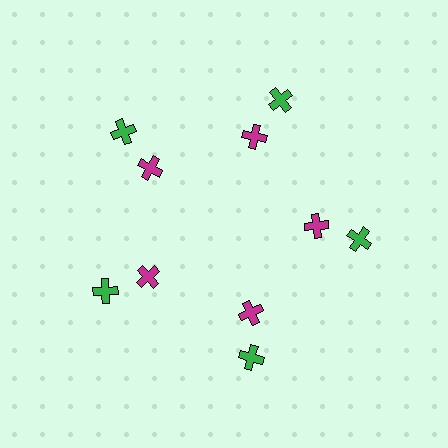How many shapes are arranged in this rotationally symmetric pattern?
There are 10 shapes, arranged in 5 groups of 2.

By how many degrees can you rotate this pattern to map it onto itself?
The pattern maps onto itself every 72 degrees of rotation.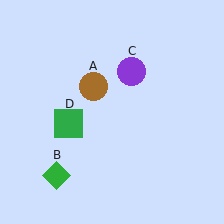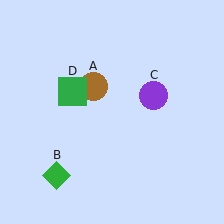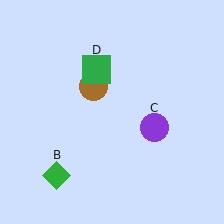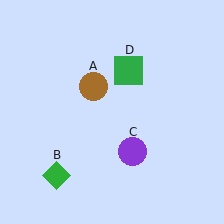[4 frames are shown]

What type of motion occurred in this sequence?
The purple circle (object C), green square (object D) rotated clockwise around the center of the scene.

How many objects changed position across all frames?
2 objects changed position: purple circle (object C), green square (object D).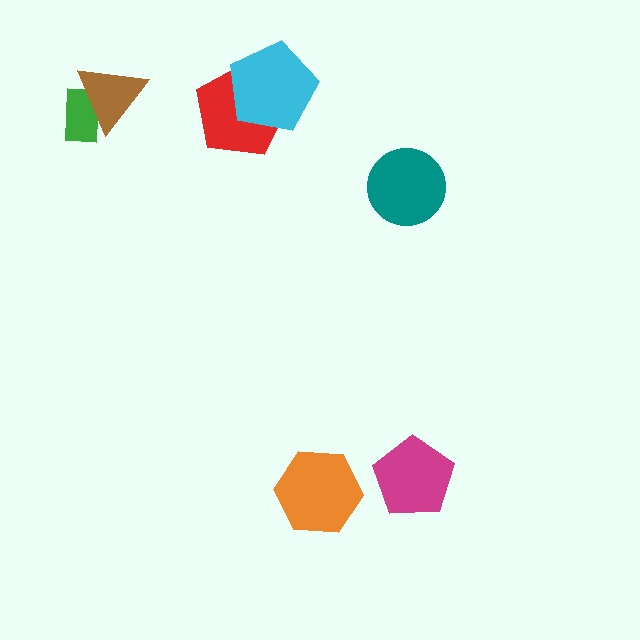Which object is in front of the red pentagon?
The cyan pentagon is in front of the red pentagon.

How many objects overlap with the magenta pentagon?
0 objects overlap with the magenta pentagon.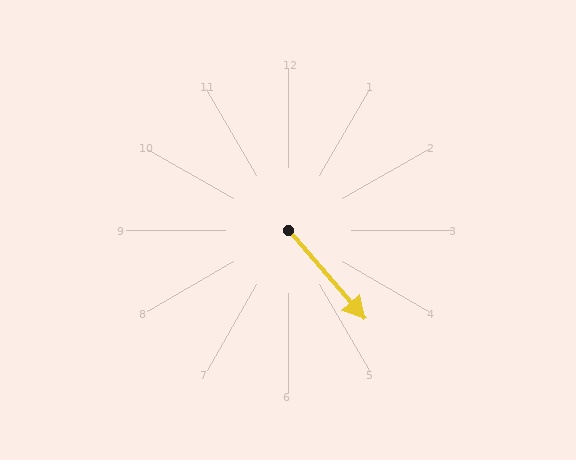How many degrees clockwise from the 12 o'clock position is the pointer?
Approximately 139 degrees.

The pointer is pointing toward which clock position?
Roughly 5 o'clock.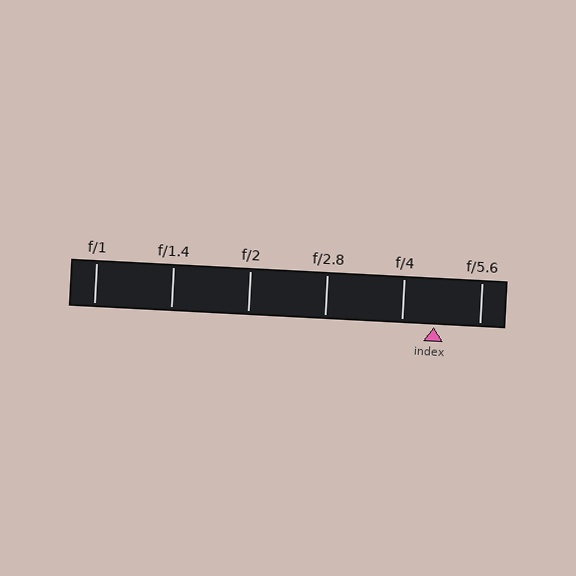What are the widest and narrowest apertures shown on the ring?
The widest aperture shown is f/1 and the narrowest is f/5.6.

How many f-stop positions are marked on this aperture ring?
There are 6 f-stop positions marked.